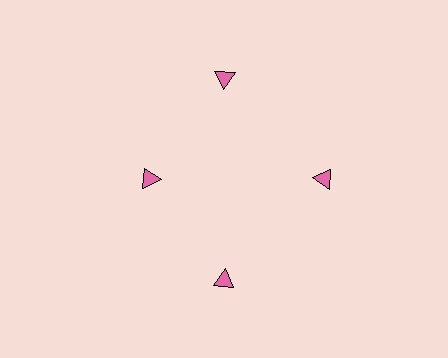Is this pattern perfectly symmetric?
No. The 4 pink triangles are arranged in a ring, but one element near the 9 o'clock position is pulled inward toward the center, breaking the 4-fold rotational symmetry.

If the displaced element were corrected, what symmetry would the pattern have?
It would have 4-fold rotational symmetry — the pattern would map onto itself every 90 degrees.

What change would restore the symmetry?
The symmetry would be restored by moving it outward, back onto the ring so that all 4 triangles sit at equal angles and equal distance from the center.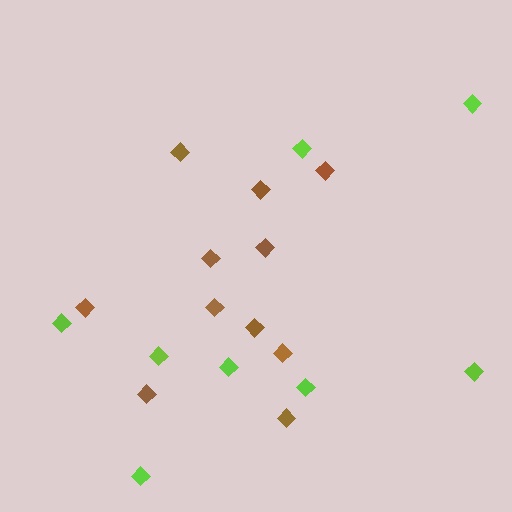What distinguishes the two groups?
There are 2 groups: one group of brown diamonds (11) and one group of lime diamonds (8).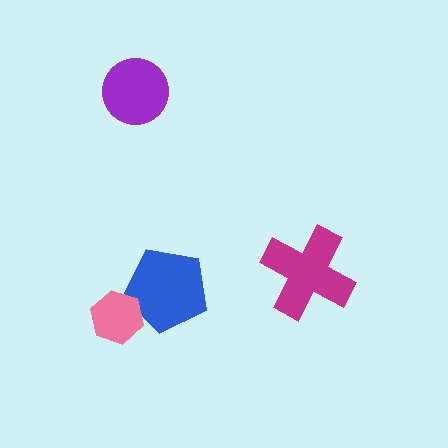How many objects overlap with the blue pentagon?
1 object overlaps with the blue pentagon.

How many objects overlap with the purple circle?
0 objects overlap with the purple circle.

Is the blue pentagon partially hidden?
Yes, it is partially covered by another shape.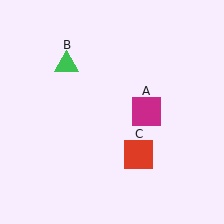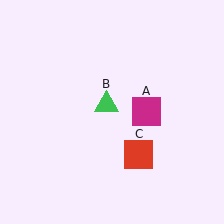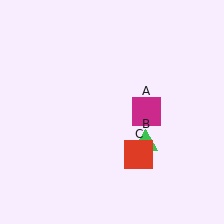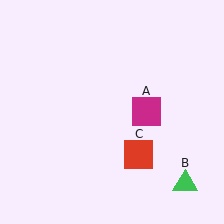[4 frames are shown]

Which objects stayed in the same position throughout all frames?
Magenta square (object A) and red square (object C) remained stationary.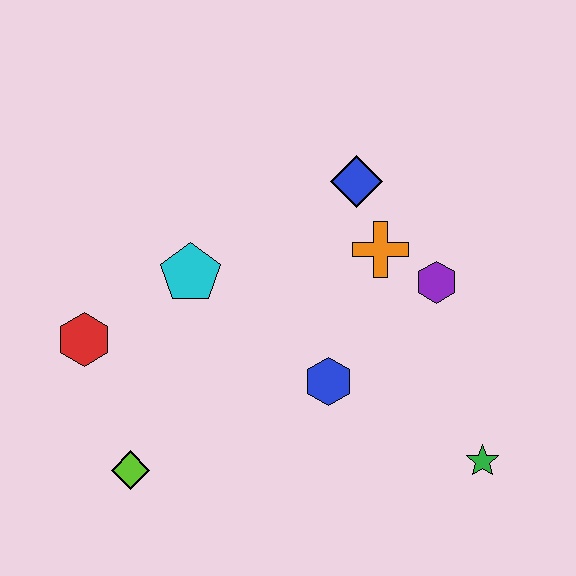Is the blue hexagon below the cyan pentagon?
Yes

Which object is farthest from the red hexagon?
The green star is farthest from the red hexagon.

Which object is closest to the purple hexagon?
The orange cross is closest to the purple hexagon.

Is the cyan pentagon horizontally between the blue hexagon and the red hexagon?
Yes